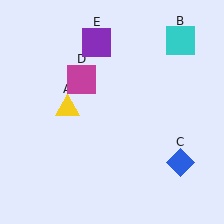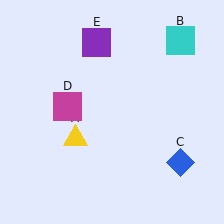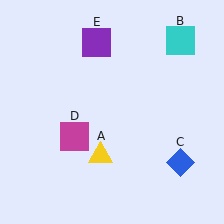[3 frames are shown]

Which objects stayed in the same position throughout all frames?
Cyan square (object B) and blue diamond (object C) and purple square (object E) remained stationary.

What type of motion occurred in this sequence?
The yellow triangle (object A), magenta square (object D) rotated counterclockwise around the center of the scene.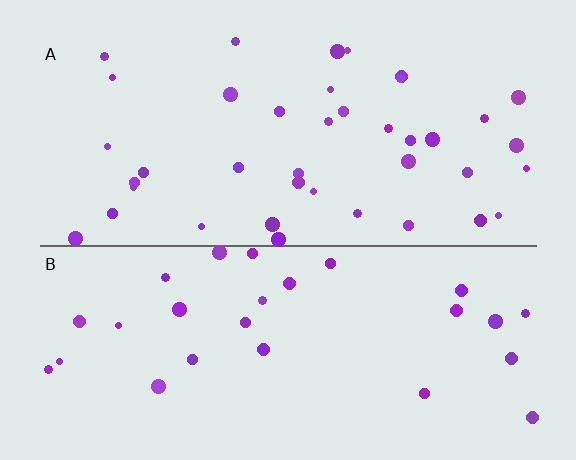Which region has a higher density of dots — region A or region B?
A (the top).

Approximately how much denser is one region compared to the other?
Approximately 1.5× — region A over region B.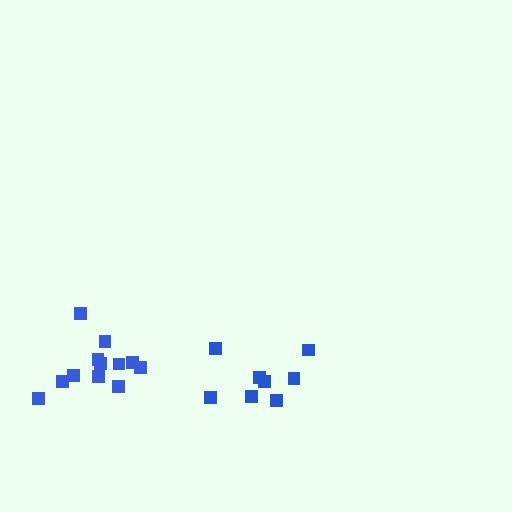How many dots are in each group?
Group 1: 12 dots, Group 2: 8 dots (20 total).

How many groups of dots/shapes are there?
There are 2 groups.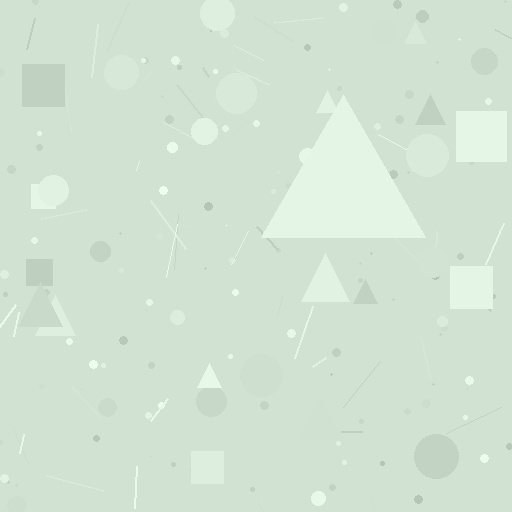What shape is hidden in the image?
A triangle is hidden in the image.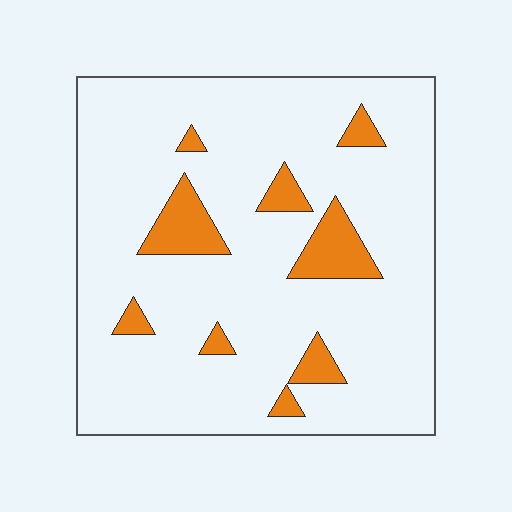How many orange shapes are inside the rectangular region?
9.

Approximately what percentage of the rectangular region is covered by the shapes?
Approximately 10%.